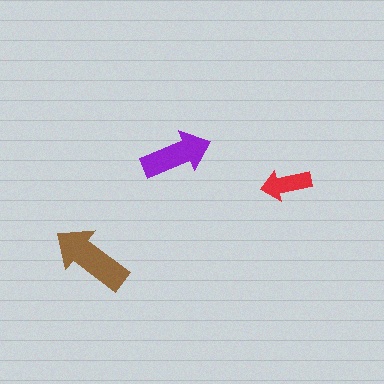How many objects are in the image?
There are 3 objects in the image.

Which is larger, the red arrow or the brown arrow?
The brown one.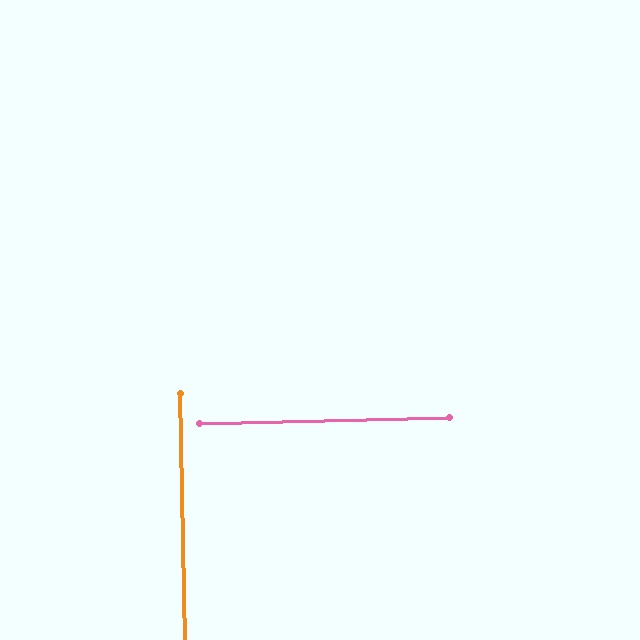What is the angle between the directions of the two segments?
Approximately 90 degrees.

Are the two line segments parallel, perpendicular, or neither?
Perpendicular — they meet at approximately 90°.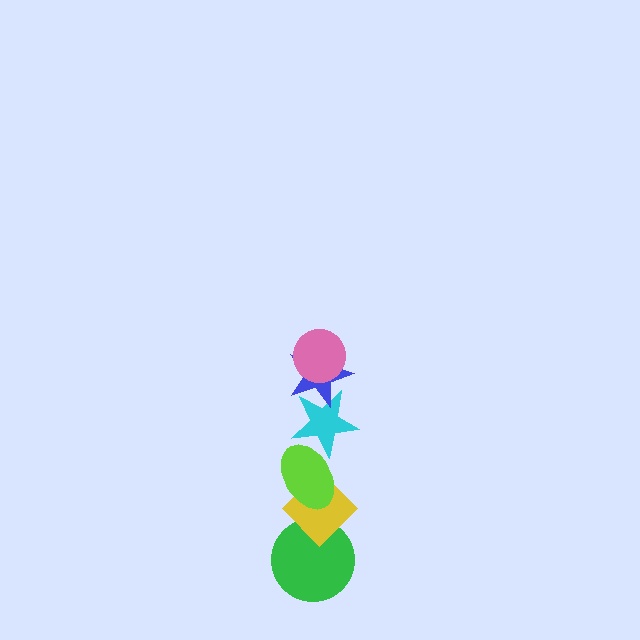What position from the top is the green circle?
The green circle is 6th from the top.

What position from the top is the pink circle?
The pink circle is 1st from the top.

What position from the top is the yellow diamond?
The yellow diamond is 5th from the top.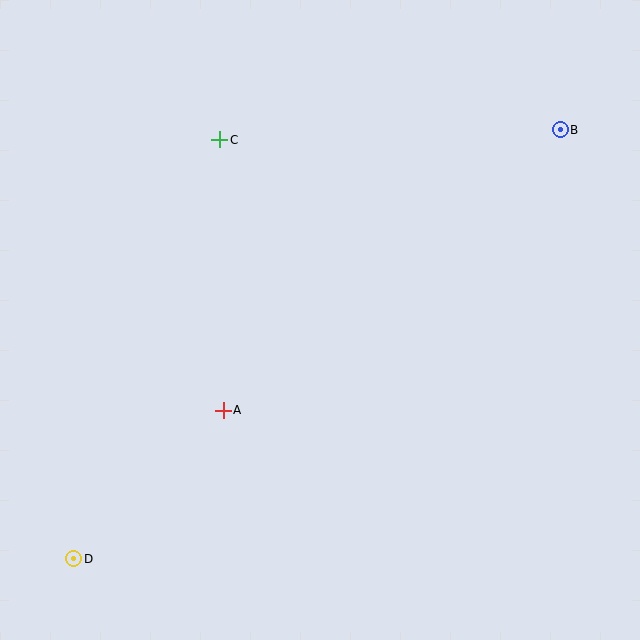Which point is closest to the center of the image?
Point A at (223, 410) is closest to the center.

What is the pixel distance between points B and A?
The distance between B and A is 438 pixels.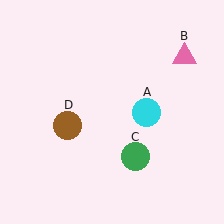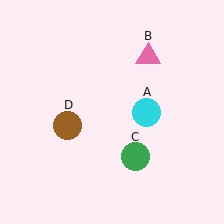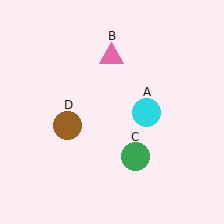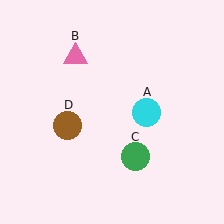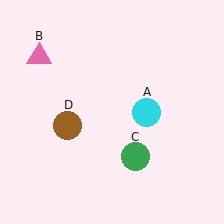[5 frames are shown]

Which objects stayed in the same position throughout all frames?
Cyan circle (object A) and green circle (object C) and brown circle (object D) remained stationary.